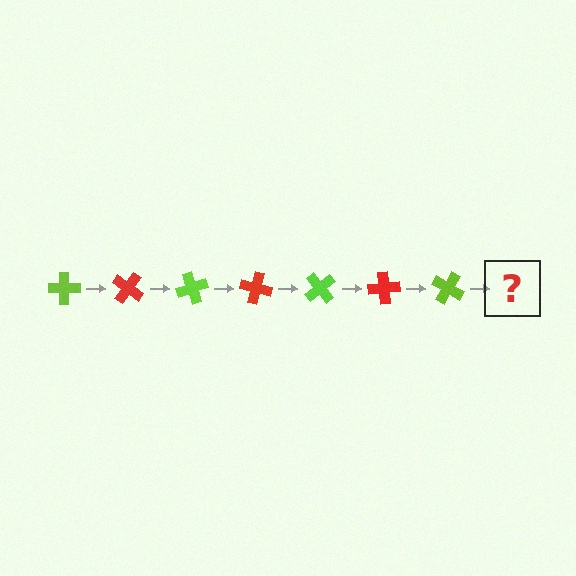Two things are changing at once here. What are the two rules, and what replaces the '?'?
The two rules are that it rotates 35 degrees each step and the color cycles through lime and red. The '?' should be a red cross, rotated 245 degrees from the start.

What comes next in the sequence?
The next element should be a red cross, rotated 245 degrees from the start.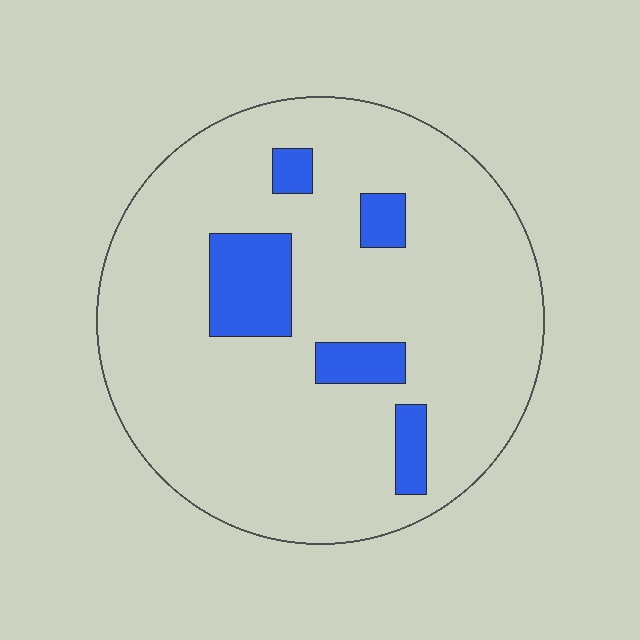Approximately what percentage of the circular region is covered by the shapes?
Approximately 10%.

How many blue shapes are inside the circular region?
5.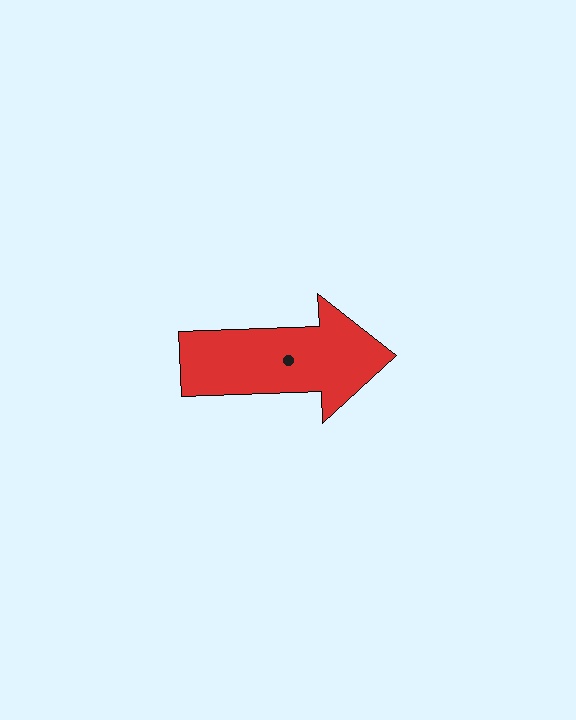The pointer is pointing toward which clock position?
Roughly 3 o'clock.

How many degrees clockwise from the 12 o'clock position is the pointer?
Approximately 88 degrees.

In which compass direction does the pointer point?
East.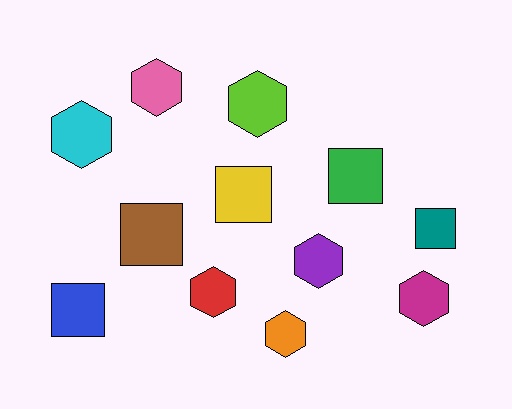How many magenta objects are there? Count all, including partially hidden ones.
There is 1 magenta object.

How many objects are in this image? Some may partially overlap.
There are 12 objects.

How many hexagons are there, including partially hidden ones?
There are 7 hexagons.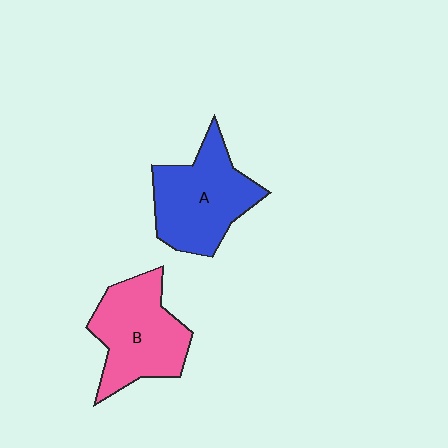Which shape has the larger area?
Shape A (blue).